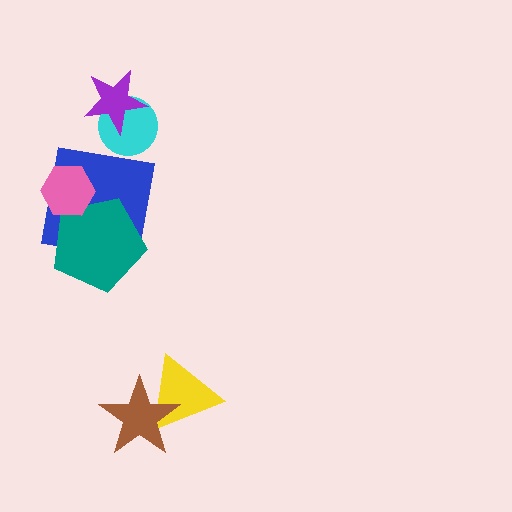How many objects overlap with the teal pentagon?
2 objects overlap with the teal pentagon.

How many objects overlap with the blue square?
2 objects overlap with the blue square.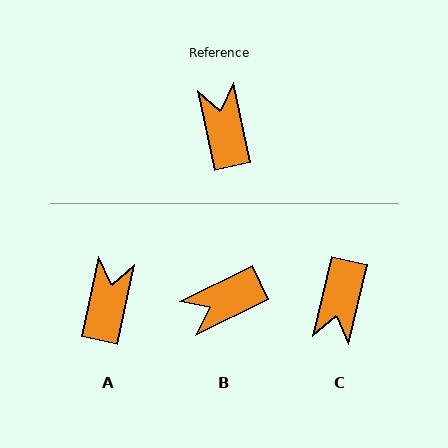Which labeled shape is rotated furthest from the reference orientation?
C, about 155 degrees away.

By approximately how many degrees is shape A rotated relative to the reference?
Approximately 24 degrees clockwise.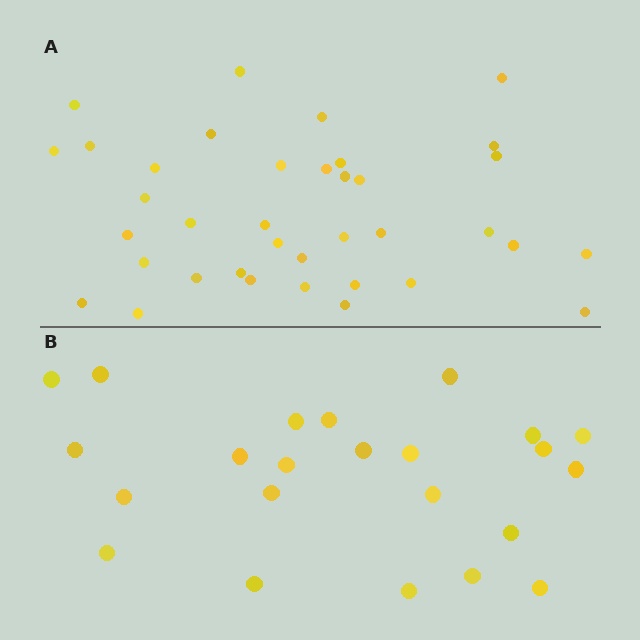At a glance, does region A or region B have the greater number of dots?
Region A (the top region) has more dots.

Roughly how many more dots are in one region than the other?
Region A has approximately 15 more dots than region B.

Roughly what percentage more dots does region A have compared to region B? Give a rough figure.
About 60% more.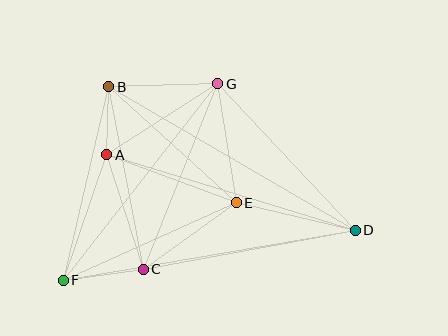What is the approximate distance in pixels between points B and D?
The distance between B and D is approximately 285 pixels.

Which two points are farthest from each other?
Points D and F are farthest from each other.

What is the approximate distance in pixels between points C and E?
The distance between C and E is approximately 114 pixels.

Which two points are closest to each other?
Points A and B are closest to each other.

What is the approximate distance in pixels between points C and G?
The distance between C and G is approximately 200 pixels.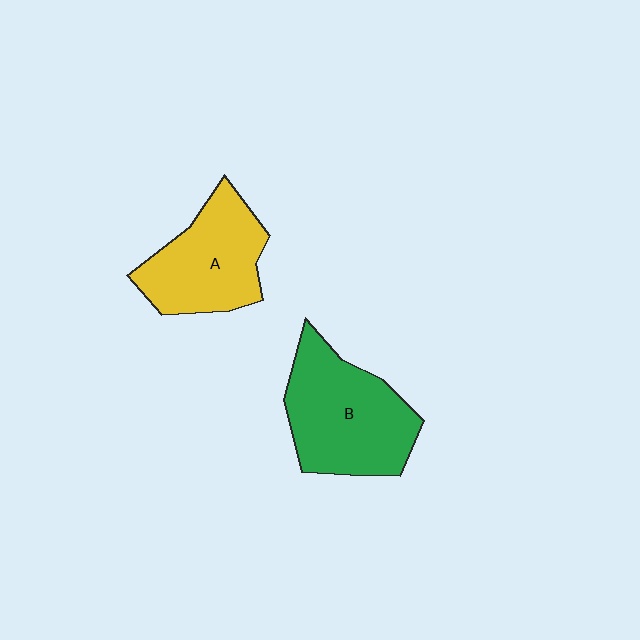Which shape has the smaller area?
Shape A (yellow).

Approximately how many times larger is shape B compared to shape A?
Approximately 1.2 times.